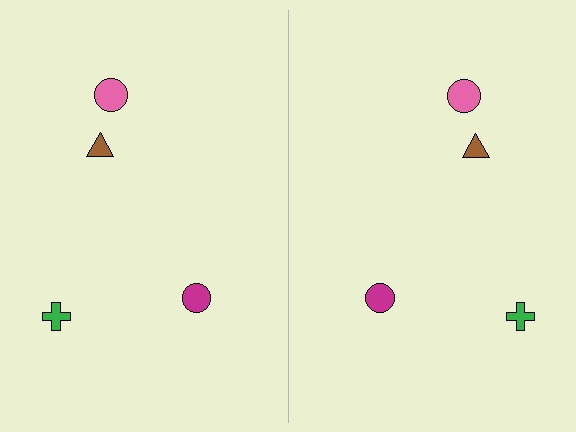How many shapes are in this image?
There are 8 shapes in this image.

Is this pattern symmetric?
Yes, this pattern has bilateral (reflection) symmetry.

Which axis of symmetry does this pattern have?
The pattern has a vertical axis of symmetry running through the center of the image.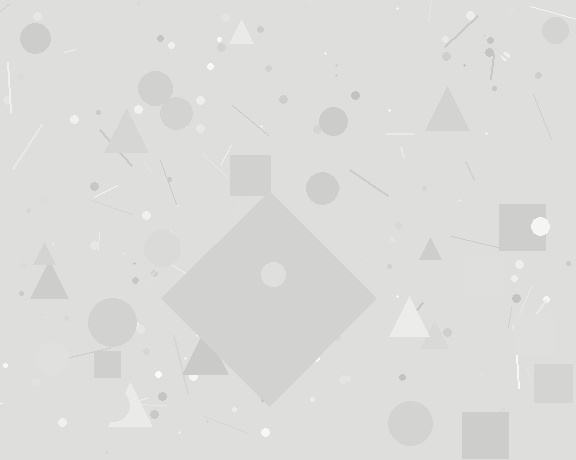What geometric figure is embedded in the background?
A diamond is embedded in the background.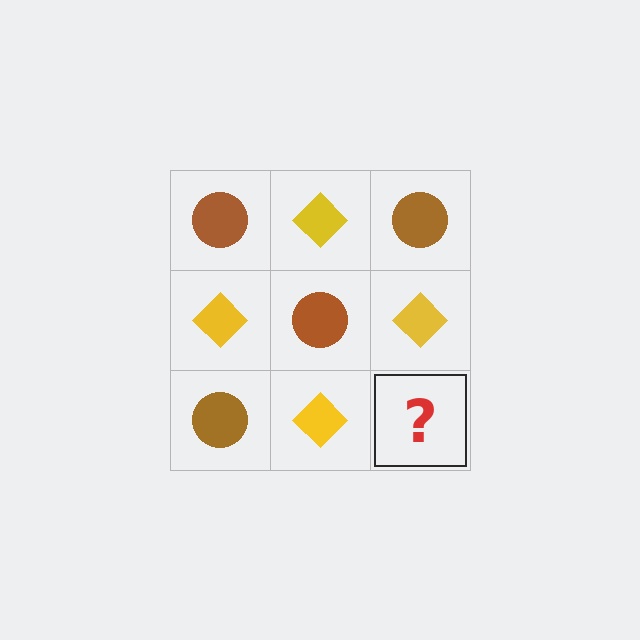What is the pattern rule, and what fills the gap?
The rule is that it alternates brown circle and yellow diamond in a checkerboard pattern. The gap should be filled with a brown circle.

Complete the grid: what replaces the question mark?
The question mark should be replaced with a brown circle.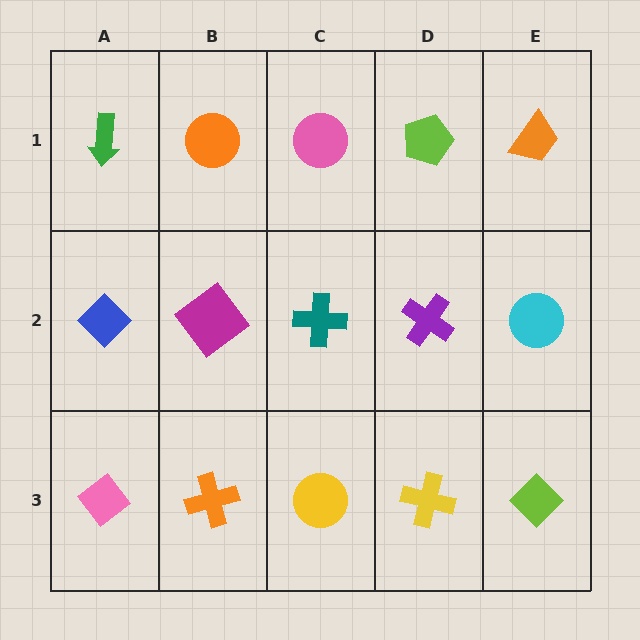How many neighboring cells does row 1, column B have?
3.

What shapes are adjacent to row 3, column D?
A purple cross (row 2, column D), a yellow circle (row 3, column C), a lime diamond (row 3, column E).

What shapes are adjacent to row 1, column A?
A blue diamond (row 2, column A), an orange circle (row 1, column B).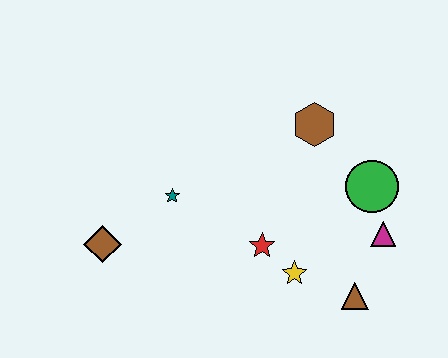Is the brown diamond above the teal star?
No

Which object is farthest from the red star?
The brown diamond is farthest from the red star.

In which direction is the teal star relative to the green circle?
The teal star is to the left of the green circle.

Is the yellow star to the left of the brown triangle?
Yes